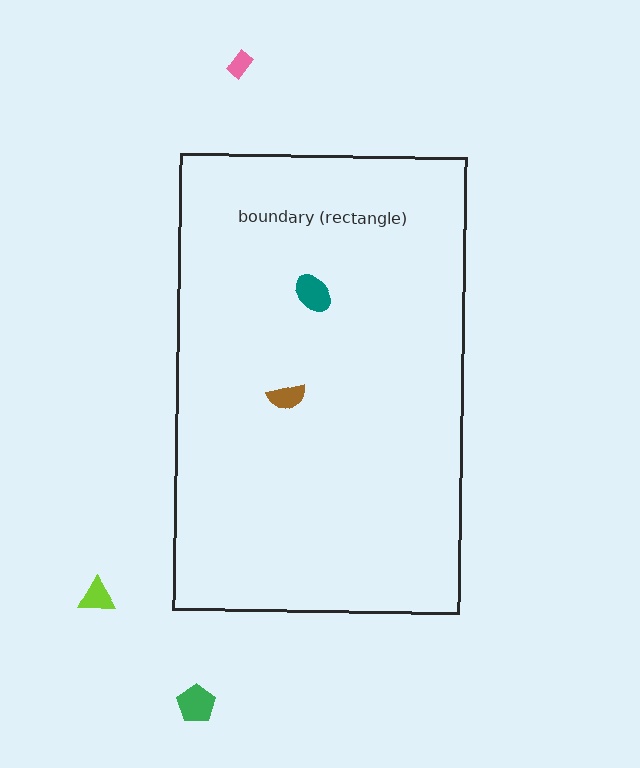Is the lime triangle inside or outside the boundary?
Outside.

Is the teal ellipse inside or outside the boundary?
Inside.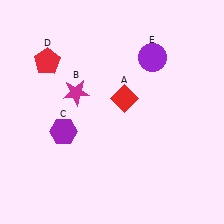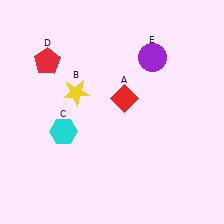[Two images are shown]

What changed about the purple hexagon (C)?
In Image 1, C is purple. In Image 2, it changed to cyan.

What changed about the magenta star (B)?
In Image 1, B is magenta. In Image 2, it changed to yellow.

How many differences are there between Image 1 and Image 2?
There are 2 differences between the two images.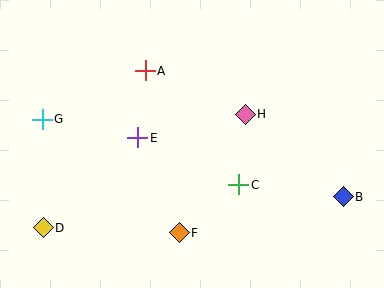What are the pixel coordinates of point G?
Point G is at (42, 119).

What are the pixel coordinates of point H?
Point H is at (245, 114).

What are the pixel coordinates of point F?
Point F is at (179, 233).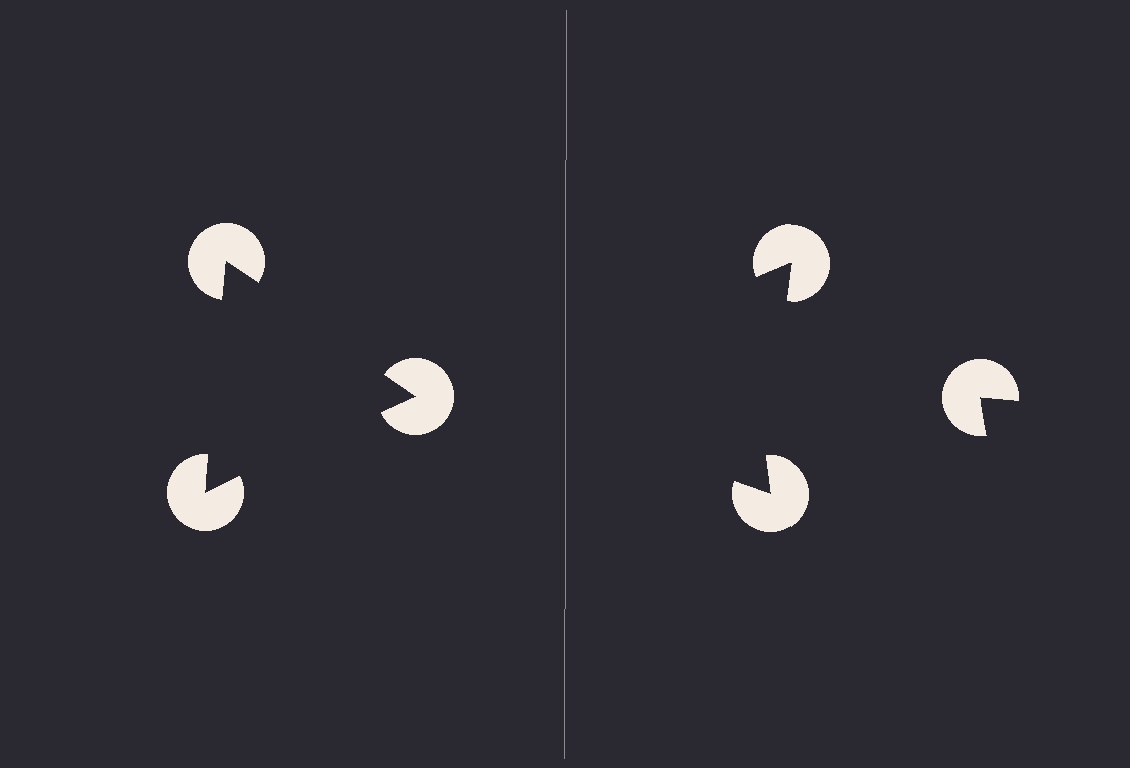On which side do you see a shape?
An illusory triangle appears on the left side. On the right side the wedge cuts are rotated, so no coherent shape forms.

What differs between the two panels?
The pac-man discs are positioned identically on both sides; only the wedge orientations differ. On the left they align to a triangle; on the right they are misaligned.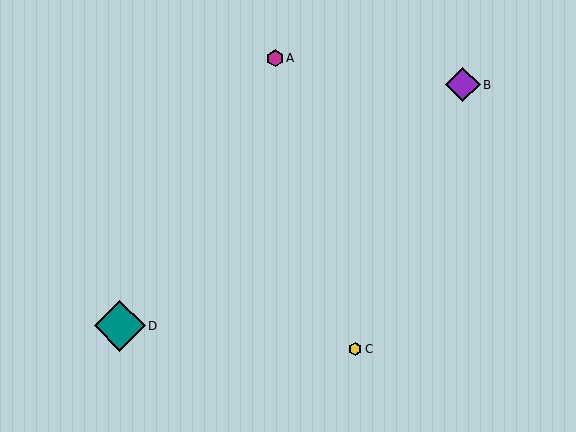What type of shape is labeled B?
Shape B is a purple diamond.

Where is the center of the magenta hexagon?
The center of the magenta hexagon is at (275, 58).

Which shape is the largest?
The teal diamond (labeled D) is the largest.